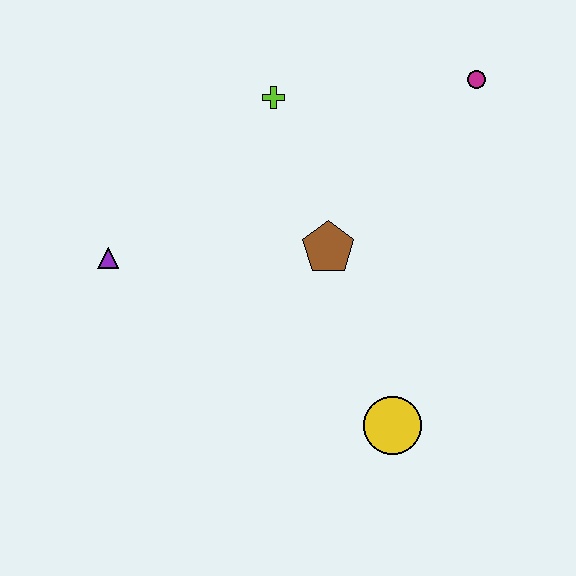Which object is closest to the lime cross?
The brown pentagon is closest to the lime cross.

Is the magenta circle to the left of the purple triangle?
No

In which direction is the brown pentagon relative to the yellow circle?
The brown pentagon is above the yellow circle.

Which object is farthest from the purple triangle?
The magenta circle is farthest from the purple triangle.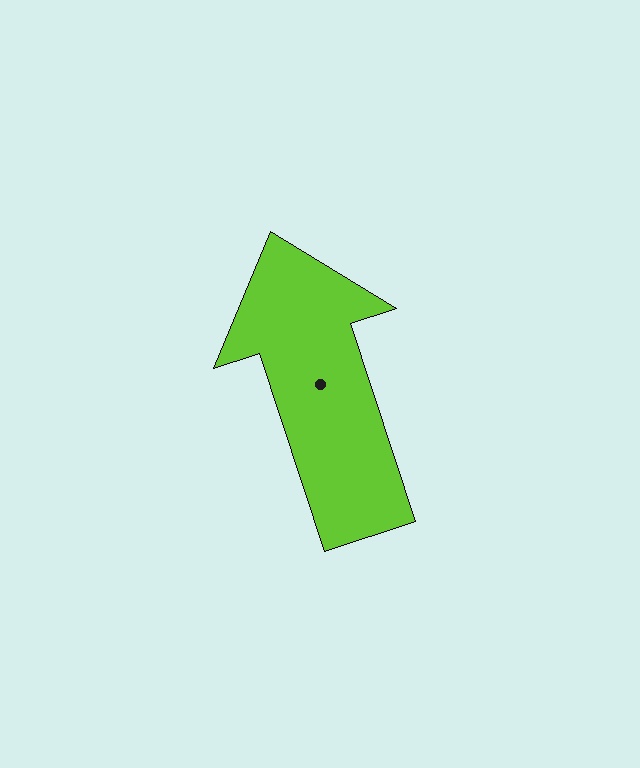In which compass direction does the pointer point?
North.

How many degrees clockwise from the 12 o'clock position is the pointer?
Approximately 342 degrees.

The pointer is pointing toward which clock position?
Roughly 11 o'clock.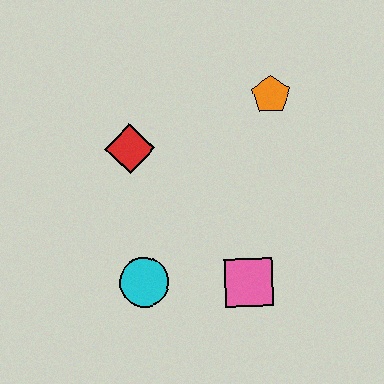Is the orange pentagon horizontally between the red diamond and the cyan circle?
No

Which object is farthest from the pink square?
The orange pentagon is farthest from the pink square.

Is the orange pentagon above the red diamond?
Yes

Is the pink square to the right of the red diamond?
Yes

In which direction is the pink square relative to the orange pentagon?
The pink square is below the orange pentagon.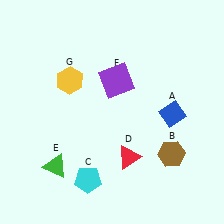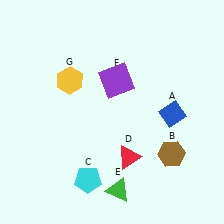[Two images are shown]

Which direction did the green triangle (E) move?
The green triangle (E) moved right.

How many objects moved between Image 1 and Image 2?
1 object moved between the two images.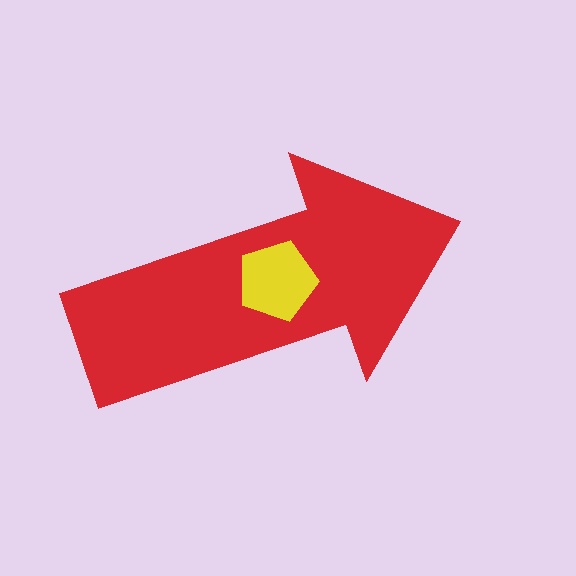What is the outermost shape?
The red arrow.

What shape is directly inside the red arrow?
The yellow pentagon.